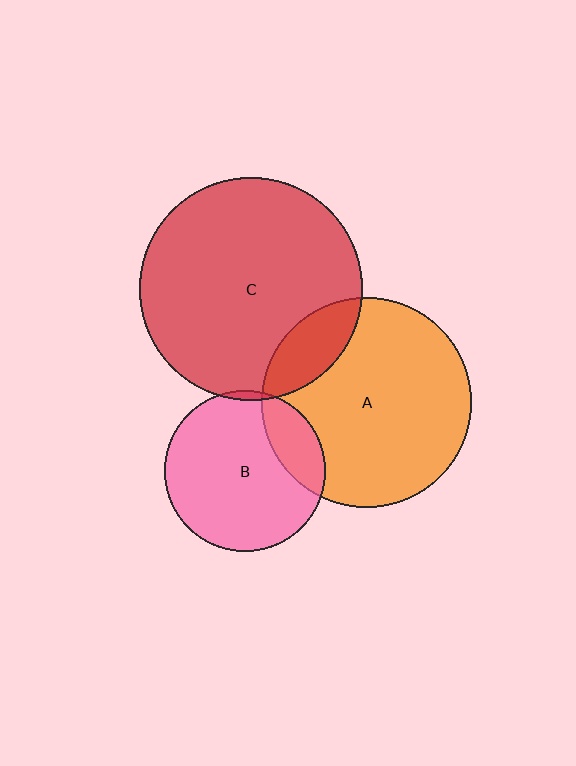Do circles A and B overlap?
Yes.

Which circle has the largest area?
Circle C (red).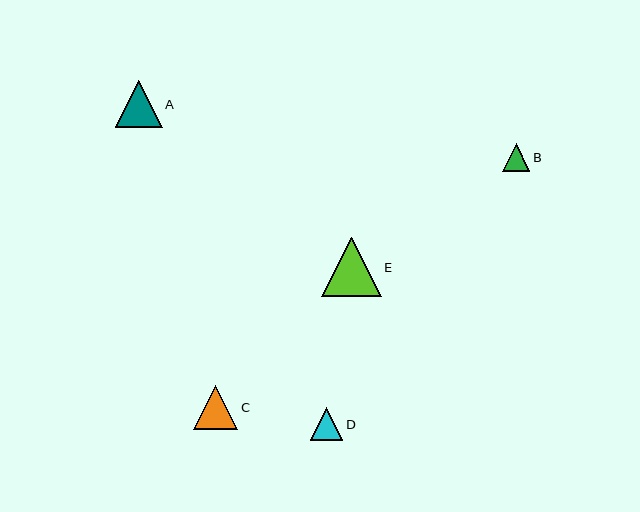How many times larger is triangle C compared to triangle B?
Triangle C is approximately 1.6 times the size of triangle B.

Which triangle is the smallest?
Triangle B is the smallest with a size of approximately 27 pixels.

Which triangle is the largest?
Triangle E is the largest with a size of approximately 60 pixels.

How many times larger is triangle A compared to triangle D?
Triangle A is approximately 1.5 times the size of triangle D.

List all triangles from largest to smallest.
From largest to smallest: E, A, C, D, B.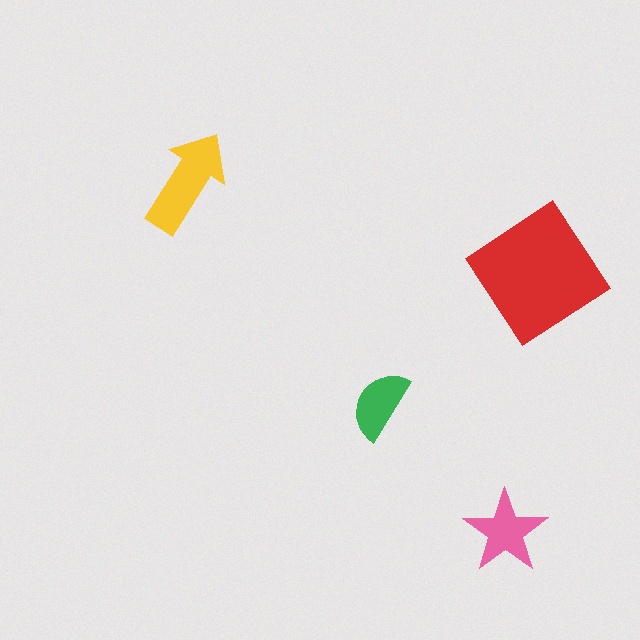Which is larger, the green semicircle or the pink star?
The pink star.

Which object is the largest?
The red diamond.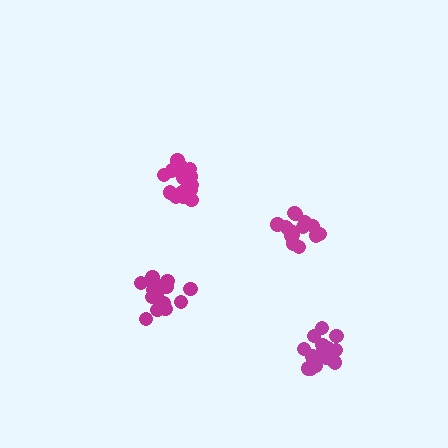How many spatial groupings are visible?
There are 4 spatial groupings.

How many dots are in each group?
Group 1: 15 dots, Group 2: 16 dots, Group 3: 19 dots, Group 4: 17 dots (67 total).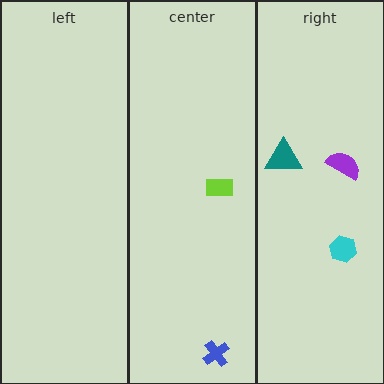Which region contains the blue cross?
The center region.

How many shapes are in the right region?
3.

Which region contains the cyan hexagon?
The right region.